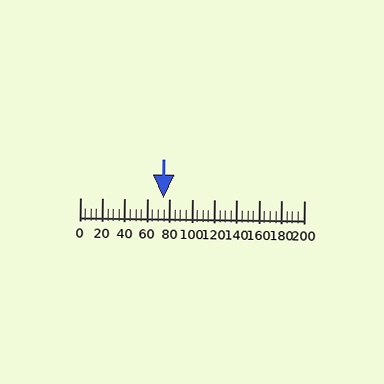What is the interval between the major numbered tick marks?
The major tick marks are spaced 20 units apart.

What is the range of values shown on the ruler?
The ruler shows values from 0 to 200.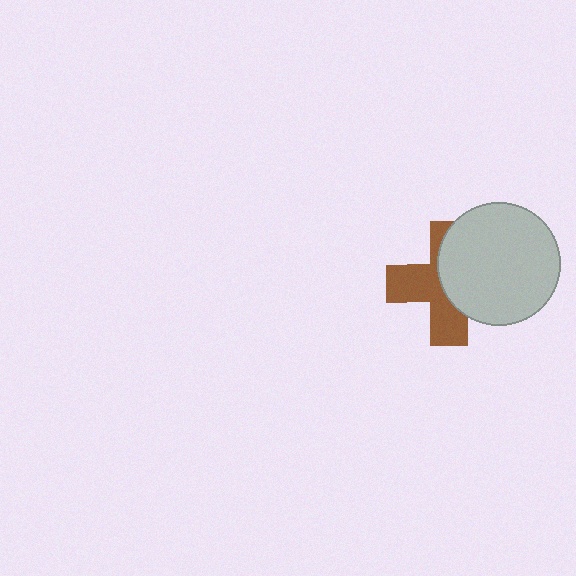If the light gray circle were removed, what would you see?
You would see the complete brown cross.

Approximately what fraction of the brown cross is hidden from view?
Roughly 48% of the brown cross is hidden behind the light gray circle.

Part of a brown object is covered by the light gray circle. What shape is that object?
It is a cross.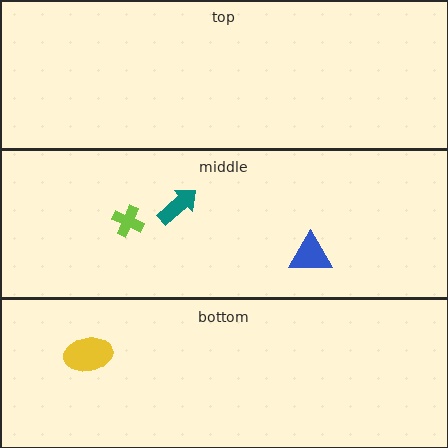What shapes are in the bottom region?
The yellow ellipse.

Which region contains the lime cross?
The middle region.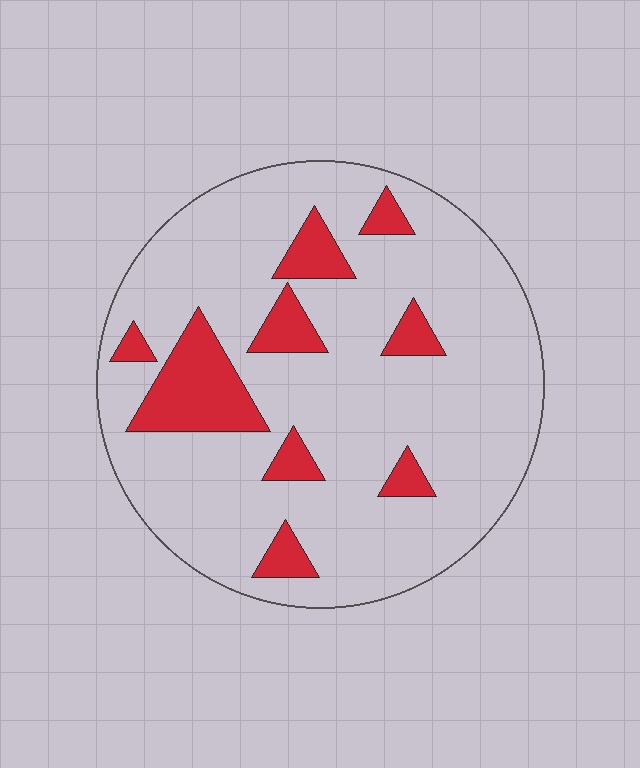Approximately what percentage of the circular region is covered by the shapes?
Approximately 15%.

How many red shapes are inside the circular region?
9.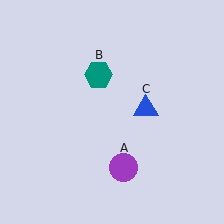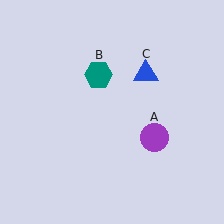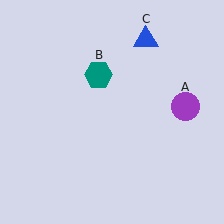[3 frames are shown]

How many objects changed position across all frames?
2 objects changed position: purple circle (object A), blue triangle (object C).